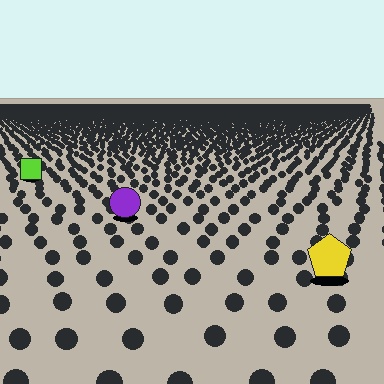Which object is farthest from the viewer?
The lime square is farthest from the viewer. It appears smaller and the ground texture around it is denser.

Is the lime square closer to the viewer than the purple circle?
No. The purple circle is closer — you can tell from the texture gradient: the ground texture is coarser near it.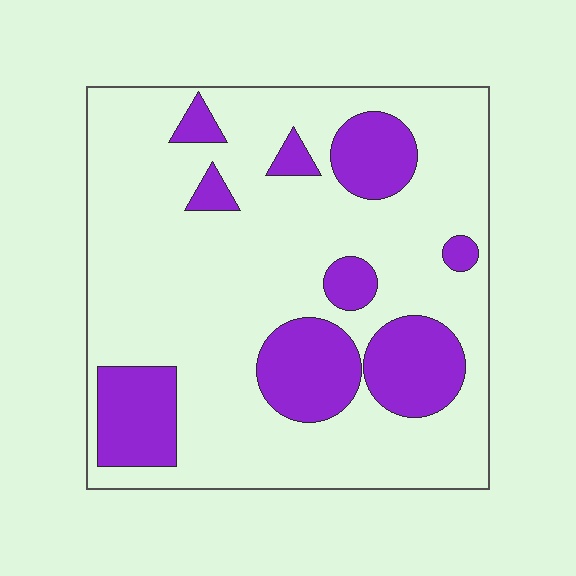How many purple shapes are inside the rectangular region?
9.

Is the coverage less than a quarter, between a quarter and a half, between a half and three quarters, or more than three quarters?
Less than a quarter.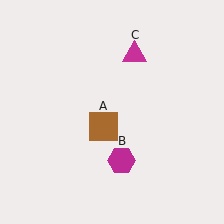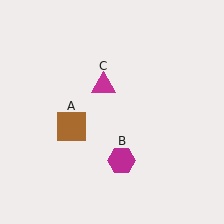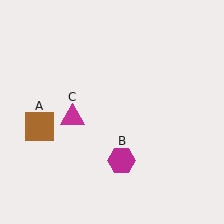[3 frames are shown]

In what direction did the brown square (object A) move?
The brown square (object A) moved left.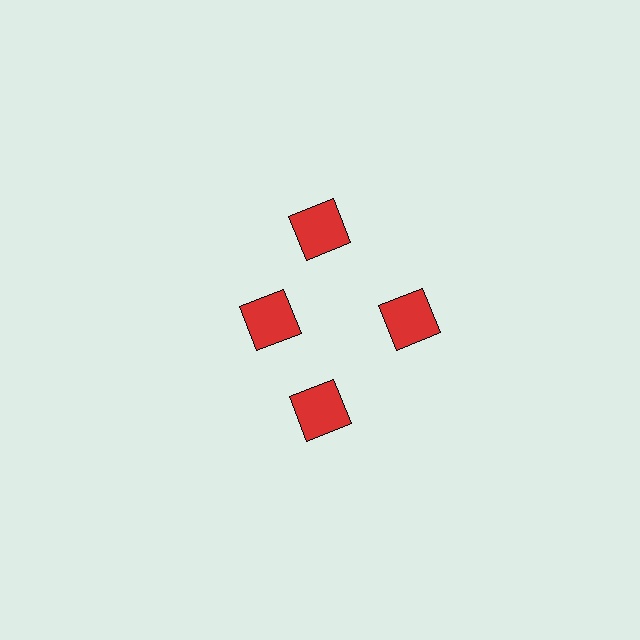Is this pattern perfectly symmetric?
No. The 4 red squares are arranged in a ring, but one element near the 9 o'clock position is pulled inward toward the center, breaking the 4-fold rotational symmetry.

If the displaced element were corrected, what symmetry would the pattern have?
It would have 4-fold rotational symmetry — the pattern would map onto itself every 90 degrees.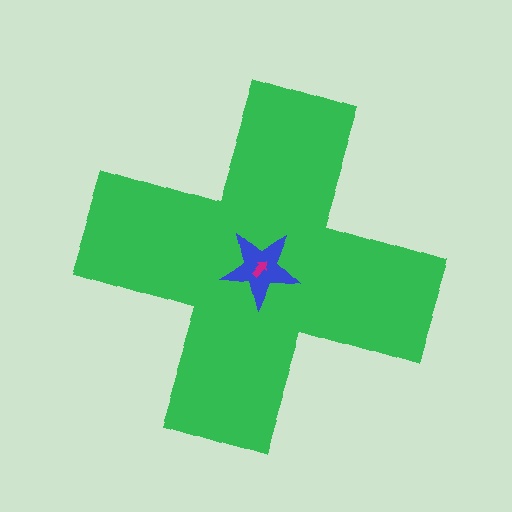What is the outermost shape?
The green cross.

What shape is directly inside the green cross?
The blue star.